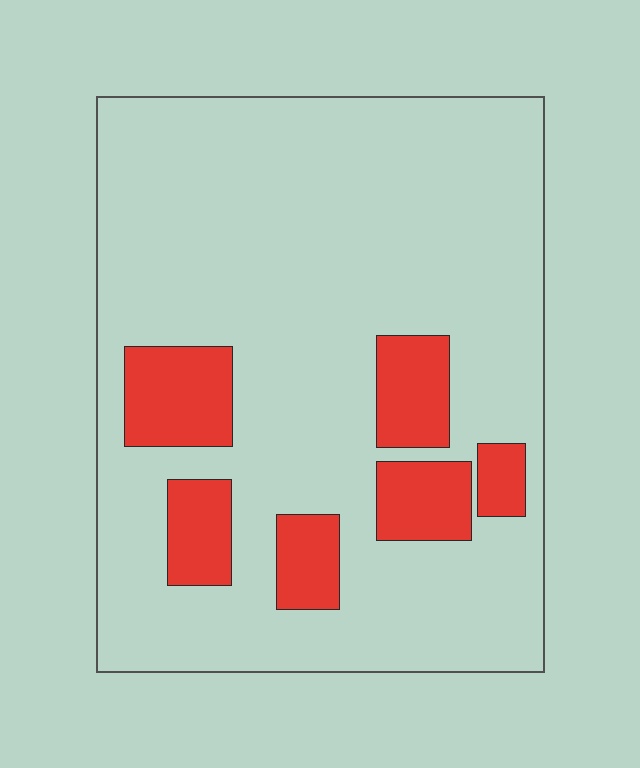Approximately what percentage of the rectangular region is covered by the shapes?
Approximately 15%.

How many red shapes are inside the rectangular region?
6.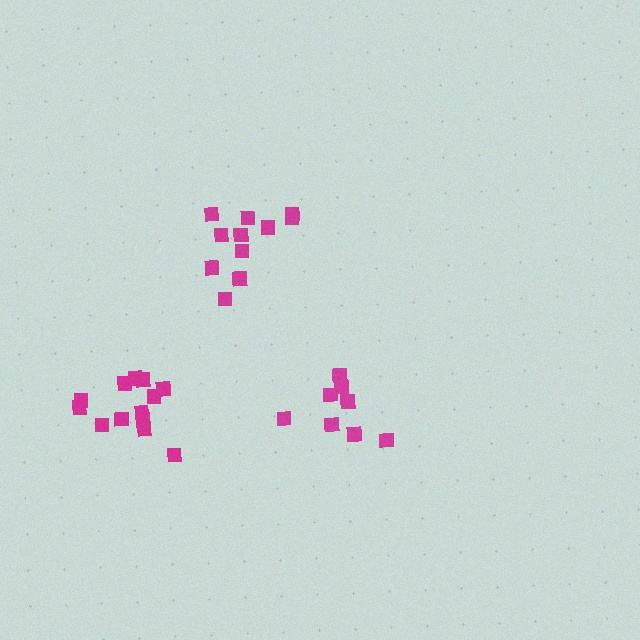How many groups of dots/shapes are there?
There are 3 groups.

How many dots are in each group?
Group 1: 13 dots, Group 2: 8 dots, Group 3: 11 dots (32 total).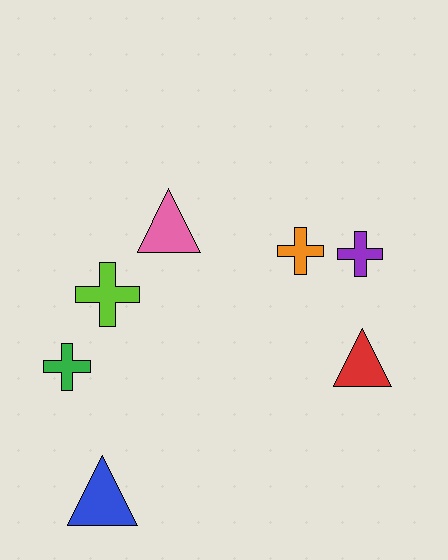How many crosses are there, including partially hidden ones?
There are 4 crosses.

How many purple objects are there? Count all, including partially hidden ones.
There is 1 purple object.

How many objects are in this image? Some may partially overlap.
There are 7 objects.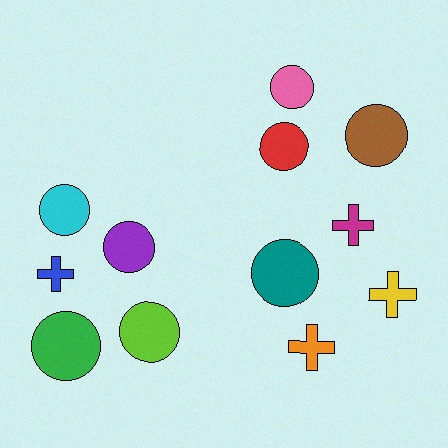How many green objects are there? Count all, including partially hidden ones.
There is 1 green object.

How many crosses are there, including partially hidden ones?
There are 4 crosses.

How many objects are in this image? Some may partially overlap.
There are 12 objects.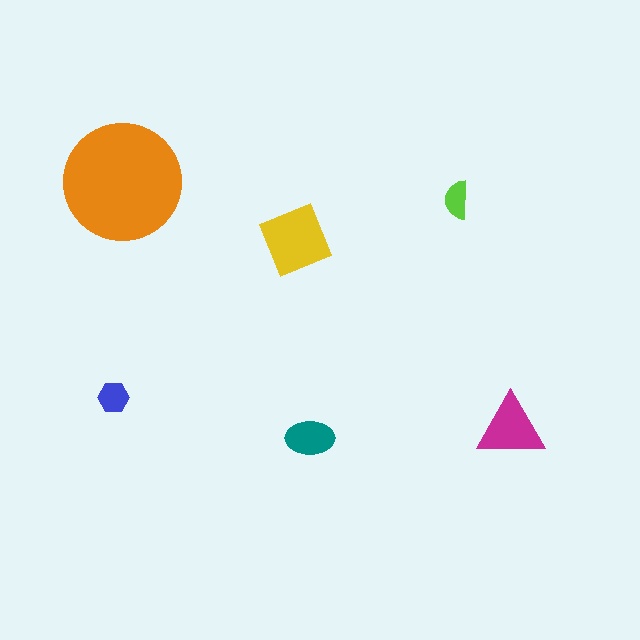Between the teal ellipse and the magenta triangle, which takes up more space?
The magenta triangle.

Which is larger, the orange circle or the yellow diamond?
The orange circle.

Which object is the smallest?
The lime semicircle.